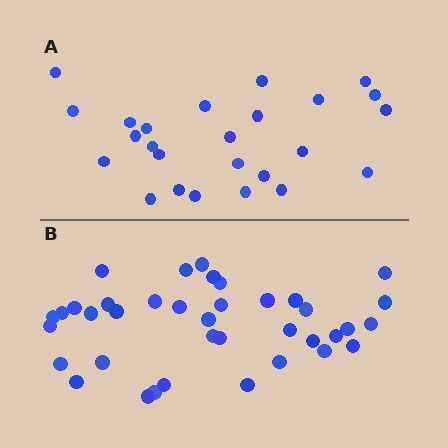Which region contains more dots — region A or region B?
Region B (the bottom region) has more dots.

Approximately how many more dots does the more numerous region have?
Region B has approximately 15 more dots than region A.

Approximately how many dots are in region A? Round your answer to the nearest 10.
About 20 dots. (The exact count is 25, which rounds to 20.)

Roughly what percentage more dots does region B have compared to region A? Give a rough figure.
About 50% more.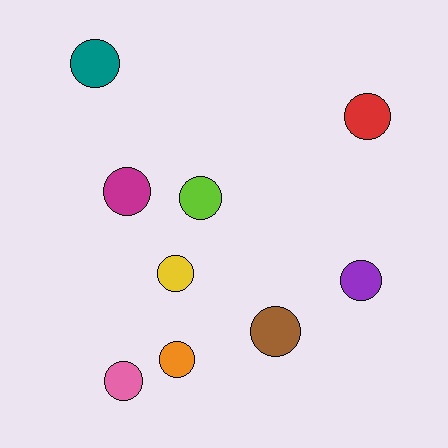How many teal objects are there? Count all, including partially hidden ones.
There is 1 teal object.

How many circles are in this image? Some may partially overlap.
There are 9 circles.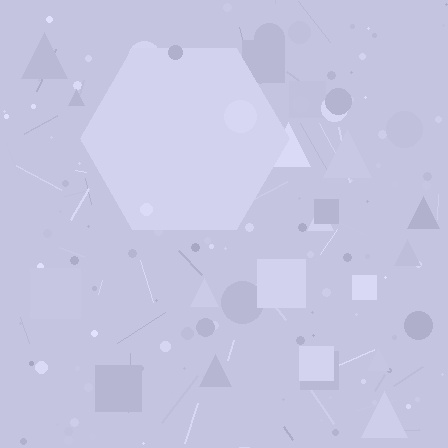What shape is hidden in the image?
A hexagon is hidden in the image.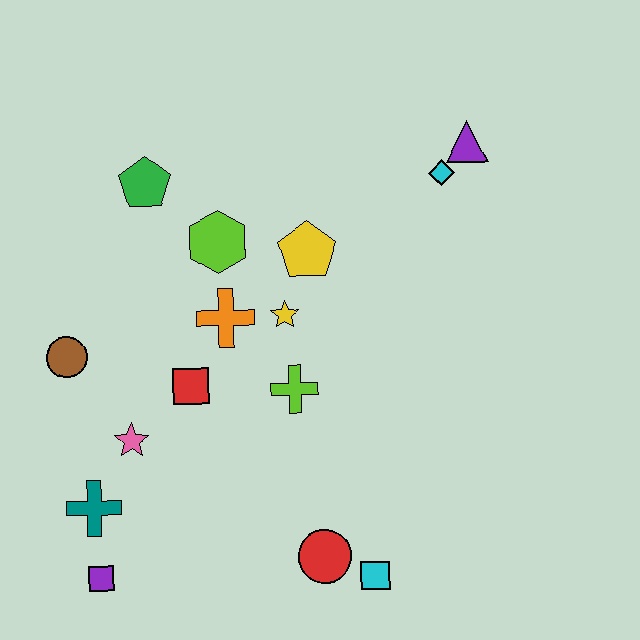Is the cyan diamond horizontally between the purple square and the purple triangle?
Yes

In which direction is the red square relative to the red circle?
The red square is above the red circle.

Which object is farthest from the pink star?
The purple triangle is farthest from the pink star.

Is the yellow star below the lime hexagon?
Yes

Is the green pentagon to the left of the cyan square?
Yes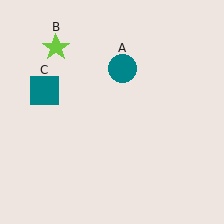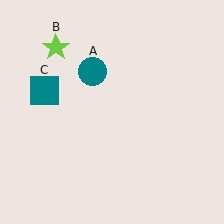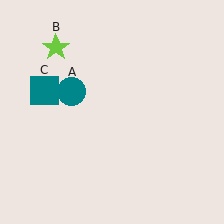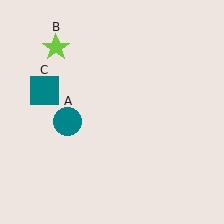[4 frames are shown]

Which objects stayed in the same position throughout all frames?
Lime star (object B) and teal square (object C) remained stationary.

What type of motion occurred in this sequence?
The teal circle (object A) rotated counterclockwise around the center of the scene.